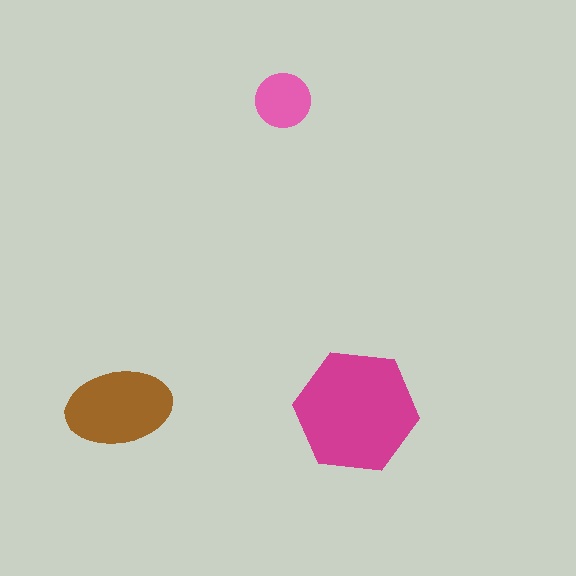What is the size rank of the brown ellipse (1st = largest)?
2nd.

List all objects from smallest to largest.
The pink circle, the brown ellipse, the magenta hexagon.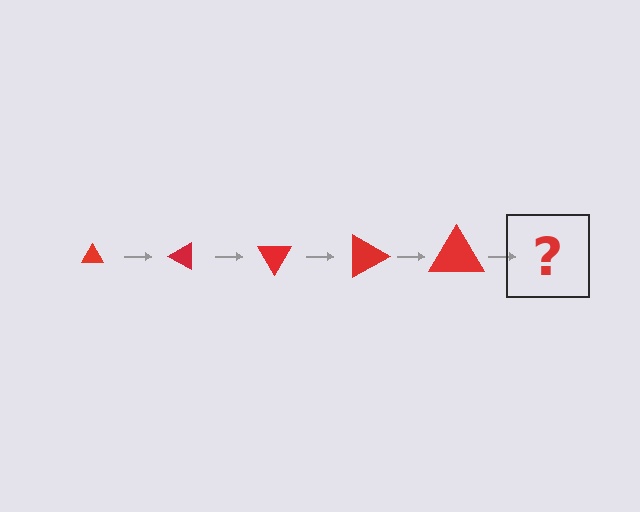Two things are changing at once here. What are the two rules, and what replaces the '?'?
The two rules are that the triangle grows larger each step and it rotates 30 degrees each step. The '?' should be a triangle, larger than the previous one and rotated 150 degrees from the start.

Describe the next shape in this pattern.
It should be a triangle, larger than the previous one and rotated 150 degrees from the start.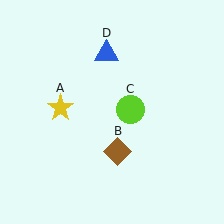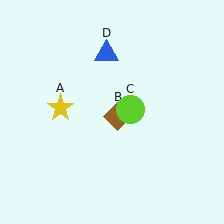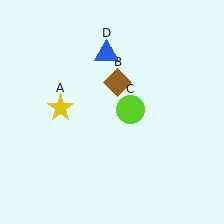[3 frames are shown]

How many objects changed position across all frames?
1 object changed position: brown diamond (object B).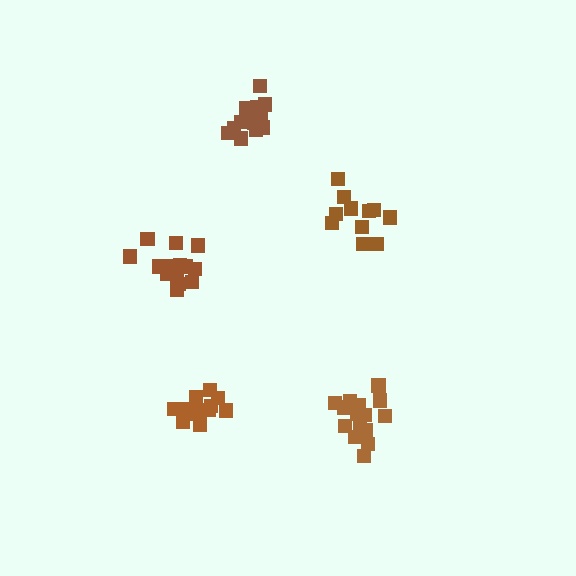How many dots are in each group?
Group 1: 16 dots, Group 2: 14 dots, Group 3: 15 dots, Group 4: 15 dots, Group 5: 11 dots (71 total).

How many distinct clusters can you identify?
There are 5 distinct clusters.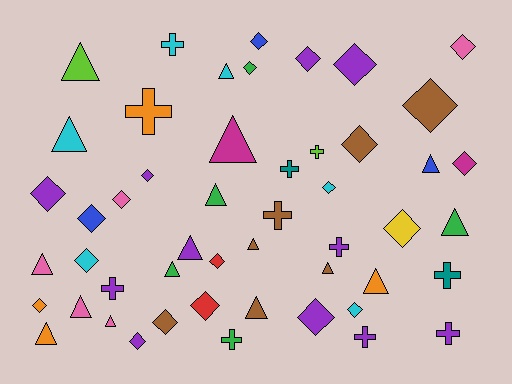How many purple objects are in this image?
There are 11 purple objects.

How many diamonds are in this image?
There are 22 diamonds.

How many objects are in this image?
There are 50 objects.